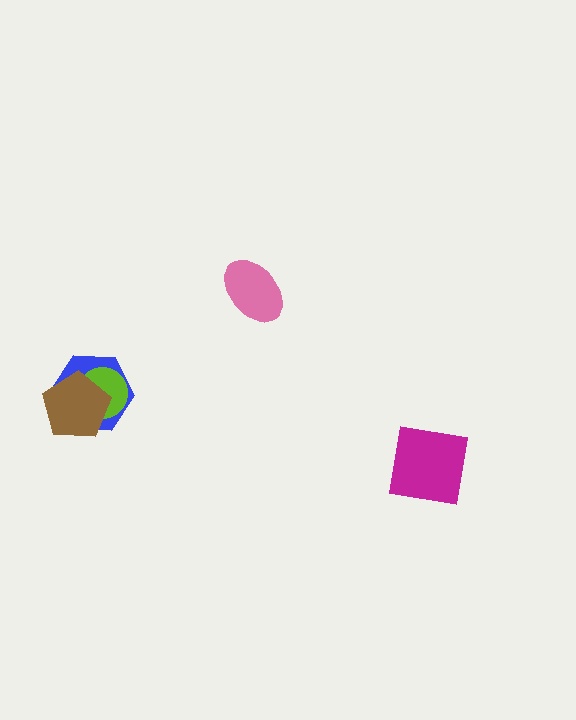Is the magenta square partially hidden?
No, no other shape covers it.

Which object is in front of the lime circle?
The brown pentagon is in front of the lime circle.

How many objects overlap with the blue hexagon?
2 objects overlap with the blue hexagon.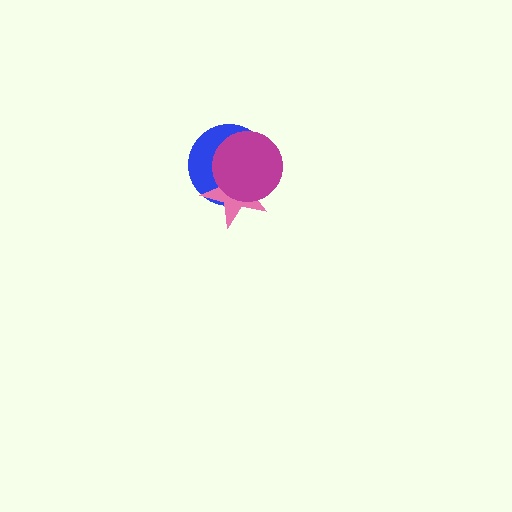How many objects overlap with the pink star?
2 objects overlap with the pink star.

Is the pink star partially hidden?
Yes, it is partially covered by another shape.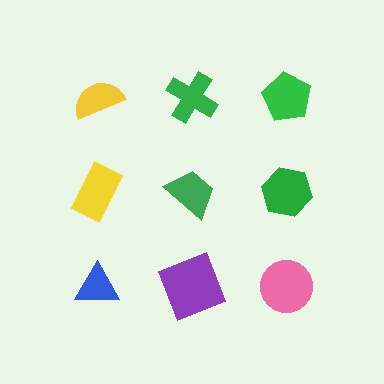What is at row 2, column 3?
A green hexagon.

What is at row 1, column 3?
A green pentagon.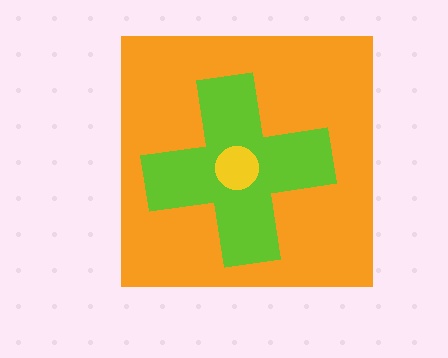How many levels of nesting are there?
3.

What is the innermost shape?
The yellow circle.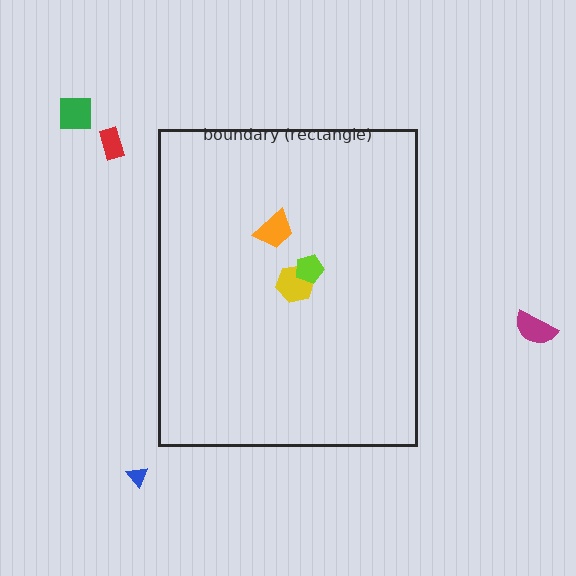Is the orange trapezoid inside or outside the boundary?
Inside.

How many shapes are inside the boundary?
3 inside, 4 outside.